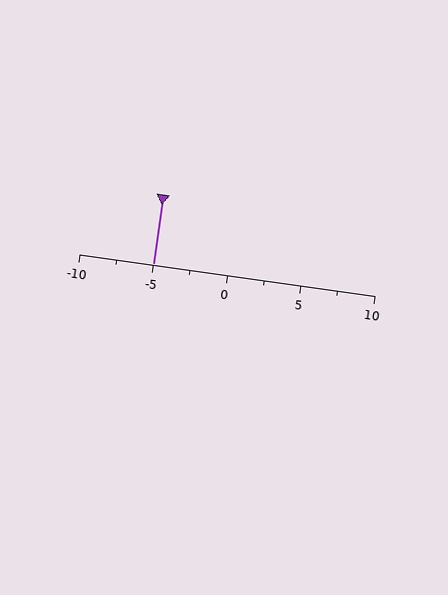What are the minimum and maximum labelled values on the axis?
The axis runs from -10 to 10.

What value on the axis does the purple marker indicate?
The marker indicates approximately -5.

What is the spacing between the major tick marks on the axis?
The major ticks are spaced 5 apart.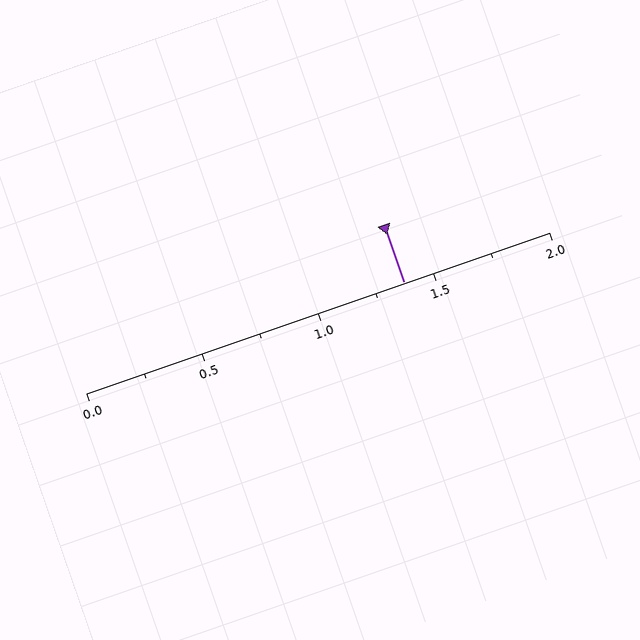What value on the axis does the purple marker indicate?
The marker indicates approximately 1.38.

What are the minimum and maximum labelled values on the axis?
The axis runs from 0.0 to 2.0.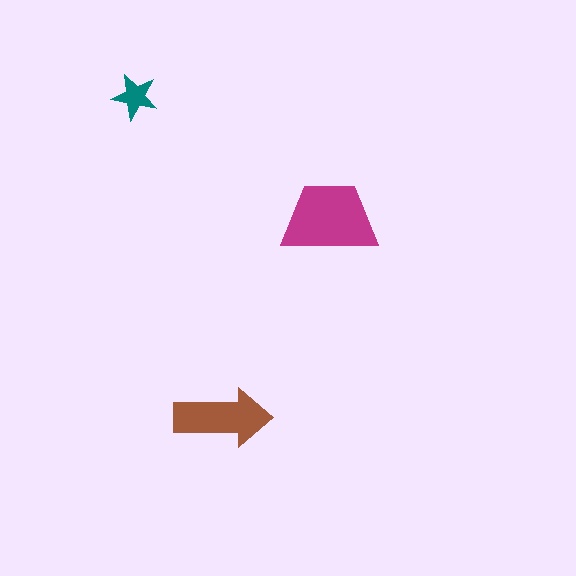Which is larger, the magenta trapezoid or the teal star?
The magenta trapezoid.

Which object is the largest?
The magenta trapezoid.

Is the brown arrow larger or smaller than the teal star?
Larger.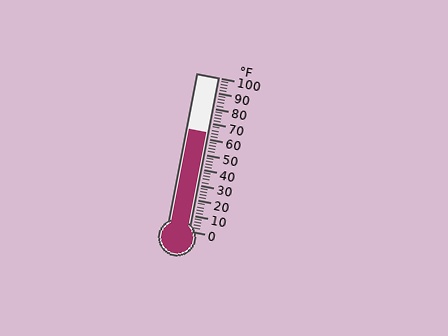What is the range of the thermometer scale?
The thermometer scale ranges from 0°F to 100°F.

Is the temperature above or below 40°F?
The temperature is above 40°F.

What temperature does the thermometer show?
The thermometer shows approximately 64°F.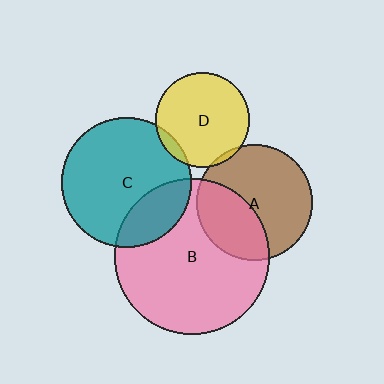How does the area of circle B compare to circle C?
Approximately 1.4 times.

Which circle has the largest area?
Circle B (pink).